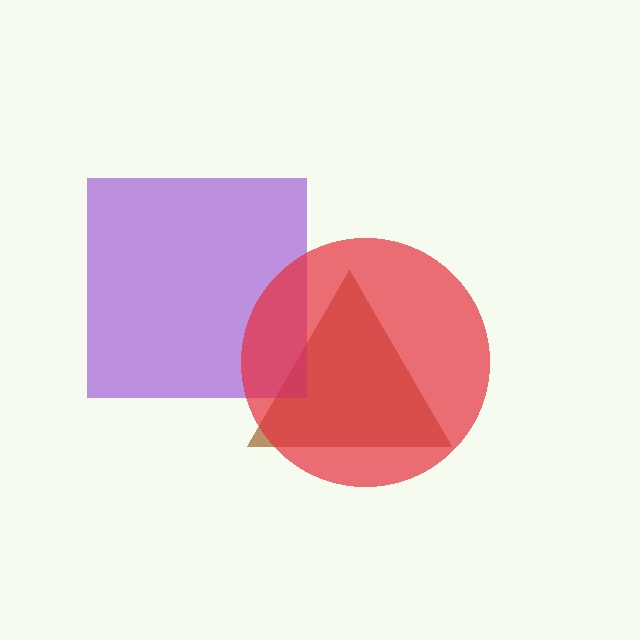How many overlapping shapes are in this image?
There are 3 overlapping shapes in the image.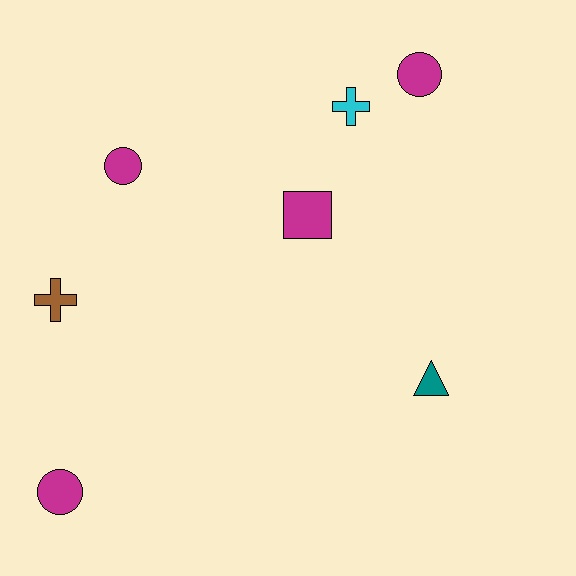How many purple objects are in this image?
There are no purple objects.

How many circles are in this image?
There are 3 circles.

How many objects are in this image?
There are 7 objects.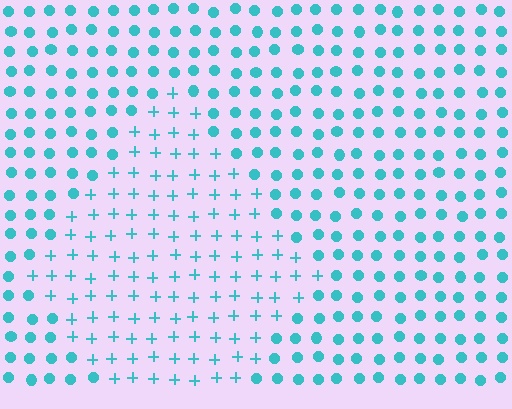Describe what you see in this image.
The image is filled with small cyan elements arranged in a uniform grid. A diamond-shaped region contains plus signs, while the surrounding area contains circles. The boundary is defined purely by the change in element shape.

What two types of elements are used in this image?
The image uses plus signs inside the diamond region and circles outside it.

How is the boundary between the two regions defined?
The boundary is defined by a change in element shape: plus signs inside vs. circles outside. All elements share the same color and spacing.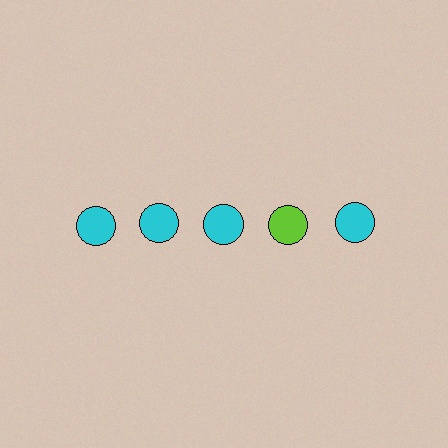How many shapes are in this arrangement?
There are 5 shapes arranged in a grid pattern.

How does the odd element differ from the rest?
It has a different color: lime instead of cyan.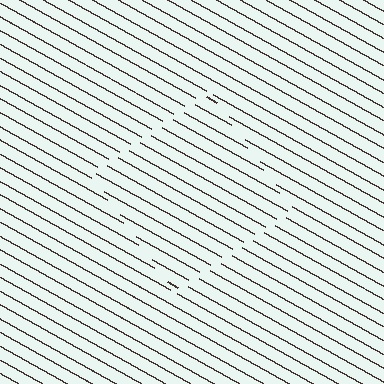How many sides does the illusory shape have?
4 sides — the line-ends trace a square.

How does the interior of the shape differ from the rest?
The interior of the shape contains the same grating, shifted by half a period — the contour is defined by the phase discontinuity where line-ends from the inner and outer gratings abut.